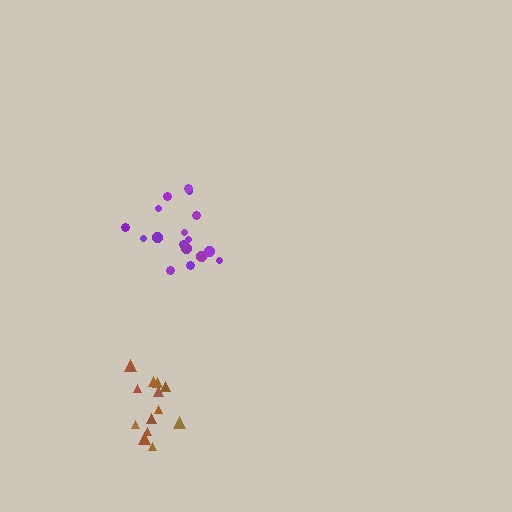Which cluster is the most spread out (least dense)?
Brown.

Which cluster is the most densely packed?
Purple.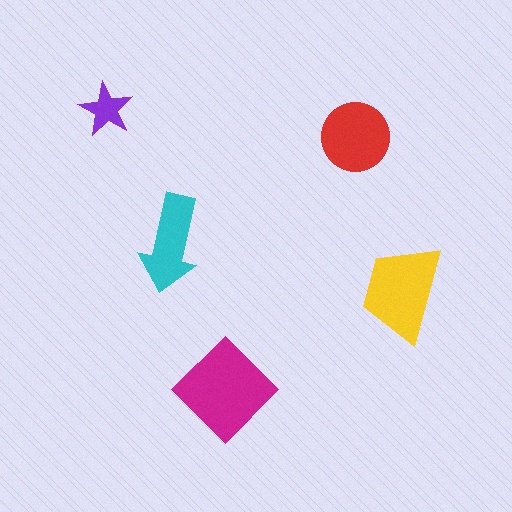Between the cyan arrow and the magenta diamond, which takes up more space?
The magenta diamond.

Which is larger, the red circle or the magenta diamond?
The magenta diamond.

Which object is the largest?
The magenta diamond.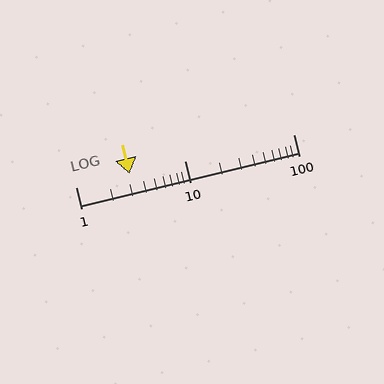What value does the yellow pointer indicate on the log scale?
The pointer indicates approximately 3.1.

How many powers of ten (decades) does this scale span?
The scale spans 2 decades, from 1 to 100.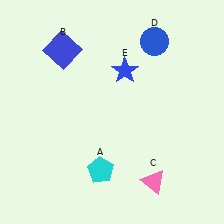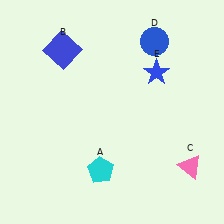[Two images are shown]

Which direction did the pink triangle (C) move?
The pink triangle (C) moved right.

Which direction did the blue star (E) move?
The blue star (E) moved right.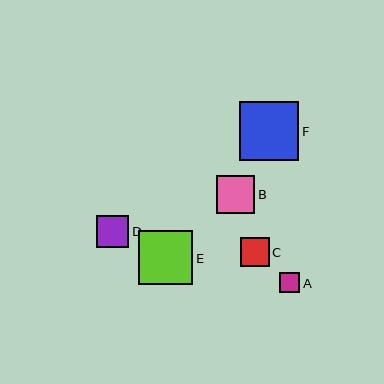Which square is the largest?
Square F is the largest with a size of approximately 60 pixels.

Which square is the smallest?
Square A is the smallest with a size of approximately 20 pixels.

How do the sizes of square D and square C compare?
Square D and square C are approximately the same size.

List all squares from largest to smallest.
From largest to smallest: F, E, B, D, C, A.